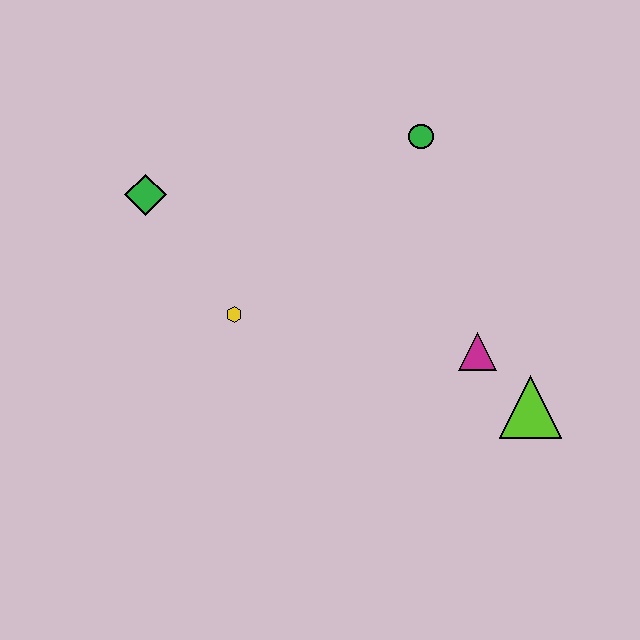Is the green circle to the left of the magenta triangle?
Yes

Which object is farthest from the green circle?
The lime triangle is farthest from the green circle.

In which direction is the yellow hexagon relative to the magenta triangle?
The yellow hexagon is to the left of the magenta triangle.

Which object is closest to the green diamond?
The yellow hexagon is closest to the green diamond.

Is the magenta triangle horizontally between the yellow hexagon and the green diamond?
No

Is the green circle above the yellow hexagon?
Yes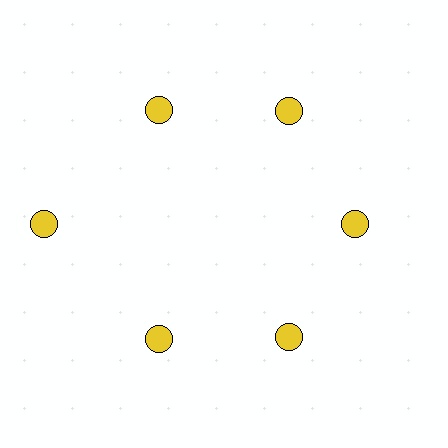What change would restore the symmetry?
The symmetry would be restored by moving it inward, back onto the ring so that all 6 circles sit at equal angles and equal distance from the center.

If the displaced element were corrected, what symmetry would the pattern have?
It would have 6-fold rotational symmetry — the pattern would map onto itself every 60 degrees.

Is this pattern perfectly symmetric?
No. The 6 yellow circles are arranged in a ring, but one element near the 9 o'clock position is pushed outward from the center, breaking the 6-fold rotational symmetry.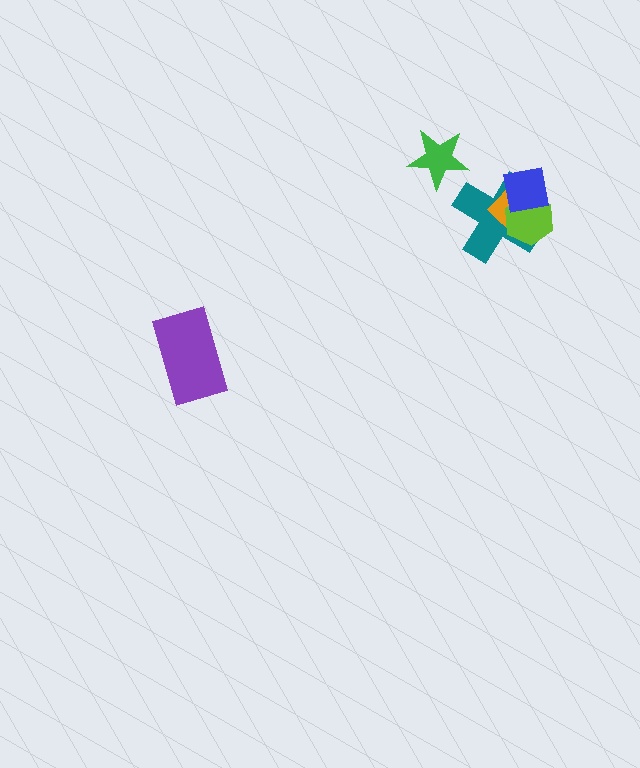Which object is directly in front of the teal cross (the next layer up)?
The orange diamond is directly in front of the teal cross.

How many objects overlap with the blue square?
3 objects overlap with the blue square.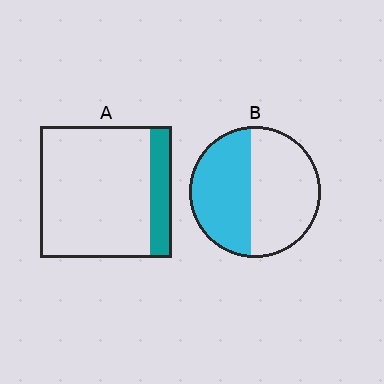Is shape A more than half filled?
No.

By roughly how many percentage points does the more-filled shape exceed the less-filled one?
By roughly 30 percentage points (B over A).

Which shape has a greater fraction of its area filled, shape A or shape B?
Shape B.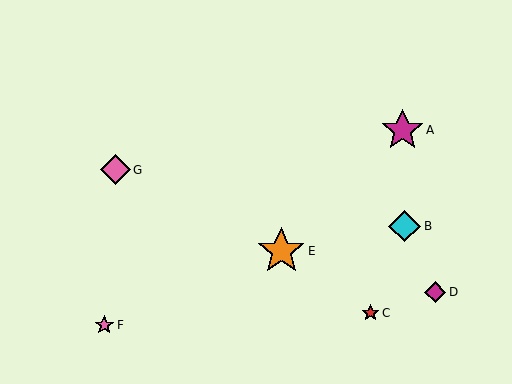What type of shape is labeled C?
Shape C is a red star.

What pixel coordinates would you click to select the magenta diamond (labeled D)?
Click at (435, 292) to select the magenta diamond D.